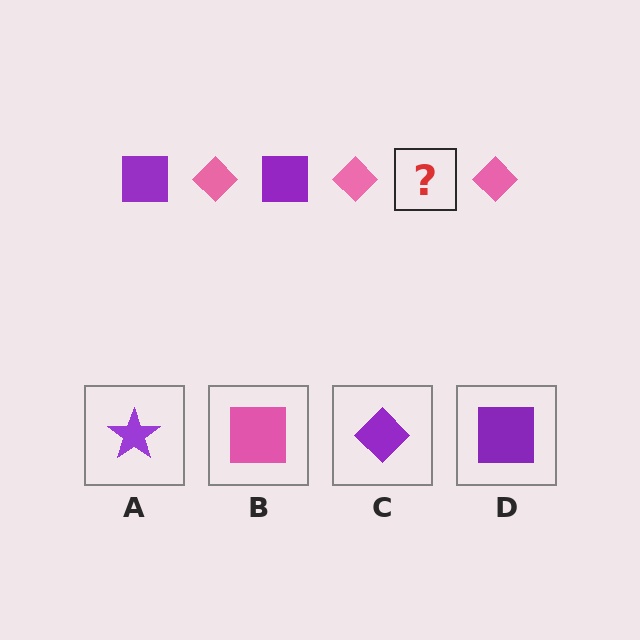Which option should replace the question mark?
Option D.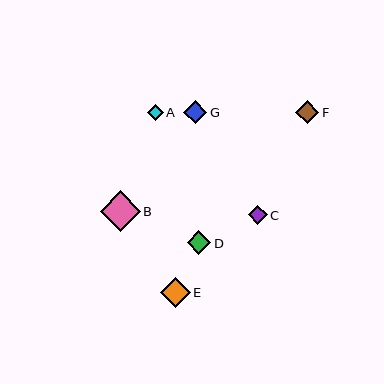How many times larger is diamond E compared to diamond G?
Diamond E is approximately 1.3 times the size of diamond G.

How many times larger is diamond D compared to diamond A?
Diamond D is approximately 1.5 times the size of diamond A.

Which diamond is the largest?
Diamond B is the largest with a size of approximately 40 pixels.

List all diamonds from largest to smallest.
From largest to smallest: B, E, D, F, G, C, A.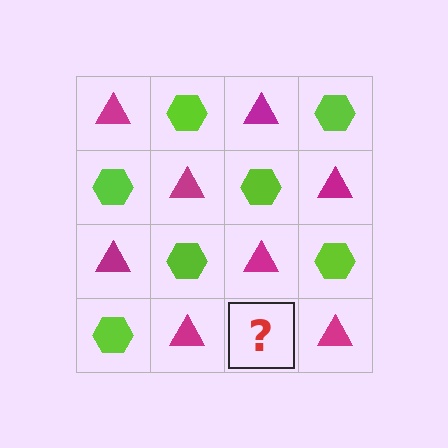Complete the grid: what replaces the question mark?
The question mark should be replaced with a lime hexagon.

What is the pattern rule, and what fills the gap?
The rule is that it alternates magenta triangle and lime hexagon in a checkerboard pattern. The gap should be filled with a lime hexagon.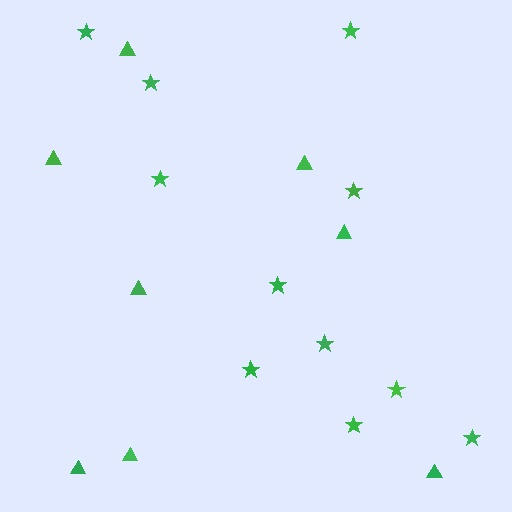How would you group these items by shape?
There are 2 groups: one group of triangles (8) and one group of stars (11).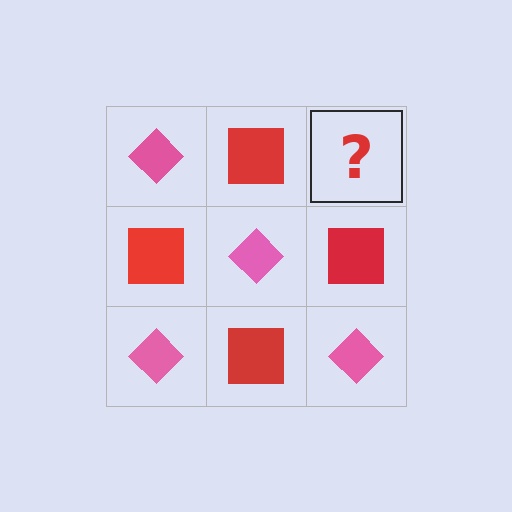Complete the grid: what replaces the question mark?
The question mark should be replaced with a pink diamond.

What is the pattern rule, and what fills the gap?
The rule is that it alternates pink diamond and red square in a checkerboard pattern. The gap should be filled with a pink diamond.